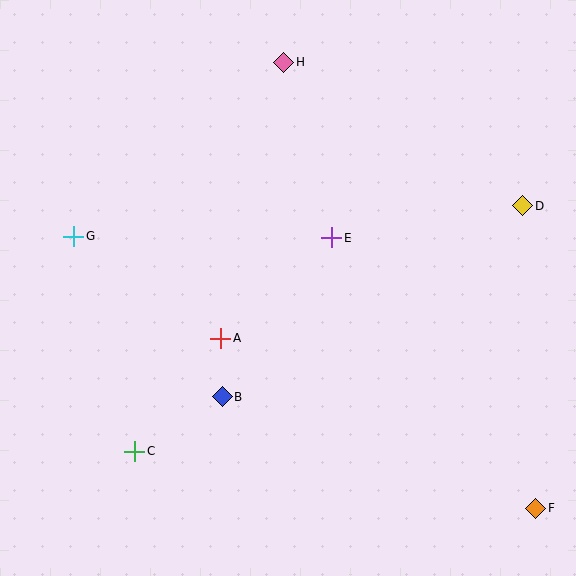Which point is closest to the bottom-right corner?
Point F is closest to the bottom-right corner.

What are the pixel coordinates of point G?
Point G is at (74, 236).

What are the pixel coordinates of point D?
Point D is at (523, 206).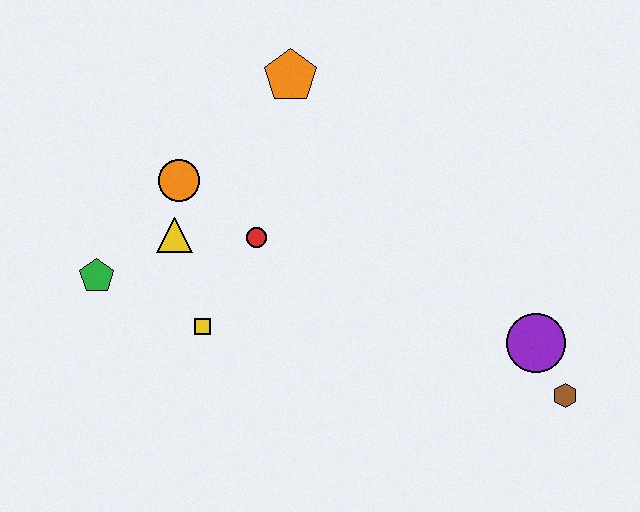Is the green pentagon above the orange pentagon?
No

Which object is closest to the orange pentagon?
The orange circle is closest to the orange pentagon.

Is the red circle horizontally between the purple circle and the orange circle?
Yes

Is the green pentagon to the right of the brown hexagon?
No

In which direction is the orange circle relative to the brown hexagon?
The orange circle is to the left of the brown hexagon.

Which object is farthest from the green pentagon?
The brown hexagon is farthest from the green pentagon.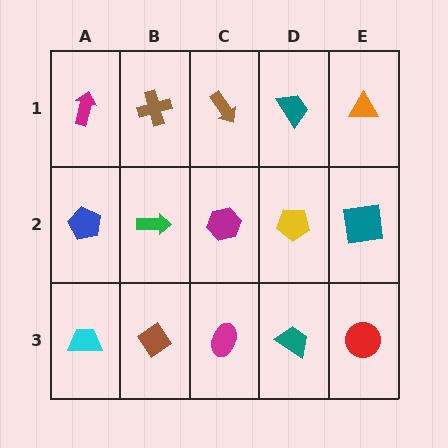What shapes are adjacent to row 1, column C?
A magenta hexagon (row 2, column C), a brown cross (row 1, column B), a teal trapezoid (row 1, column D).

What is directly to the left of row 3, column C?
A brown diamond.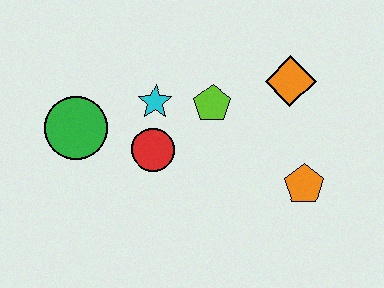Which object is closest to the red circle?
The cyan star is closest to the red circle.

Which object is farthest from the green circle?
The orange pentagon is farthest from the green circle.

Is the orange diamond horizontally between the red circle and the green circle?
No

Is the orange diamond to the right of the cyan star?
Yes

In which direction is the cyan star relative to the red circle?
The cyan star is above the red circle.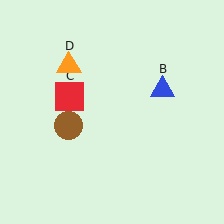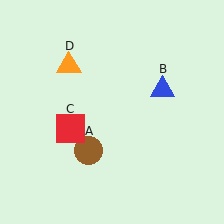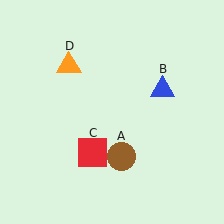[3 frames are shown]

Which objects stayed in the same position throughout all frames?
Blue triangle (object B) and orange triangle (object D) remained stationary.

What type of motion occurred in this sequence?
The brown circle (object A), red square (object C) rotated counterclockwise around the center of the scene.